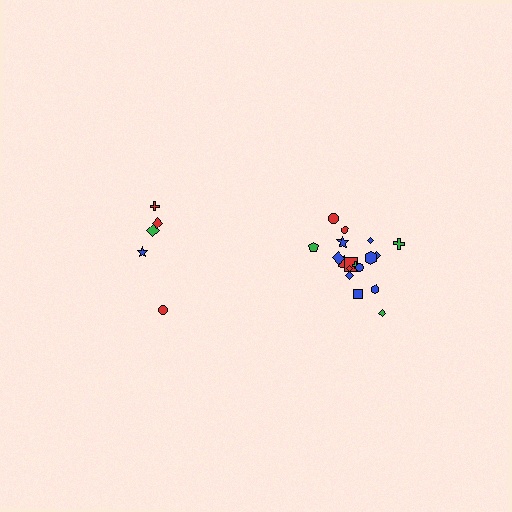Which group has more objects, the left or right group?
The right group.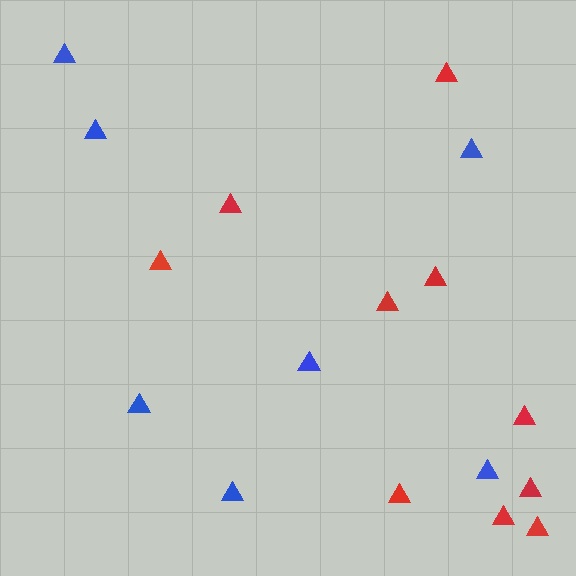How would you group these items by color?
There are 2 groups: one group of red triangles (10) and one group of blue triangles (7).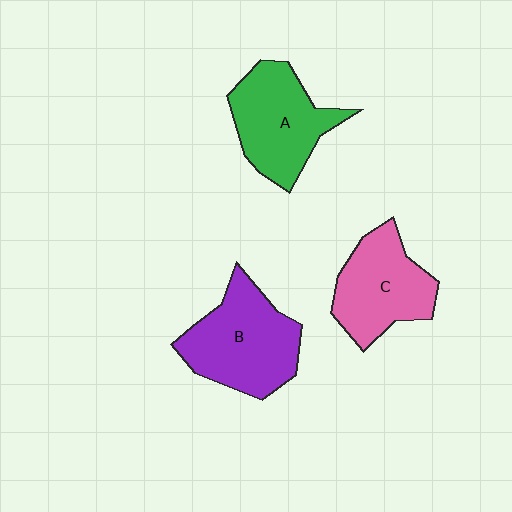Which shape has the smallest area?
Shape C (pink).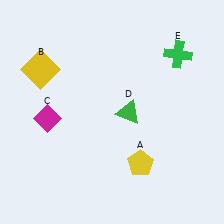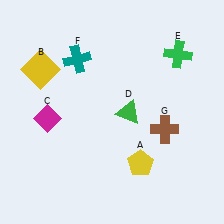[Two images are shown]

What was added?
A teal cross (F), a brown cross (G) were added in Image 2.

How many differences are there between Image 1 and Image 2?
There are 2 differences between the two images.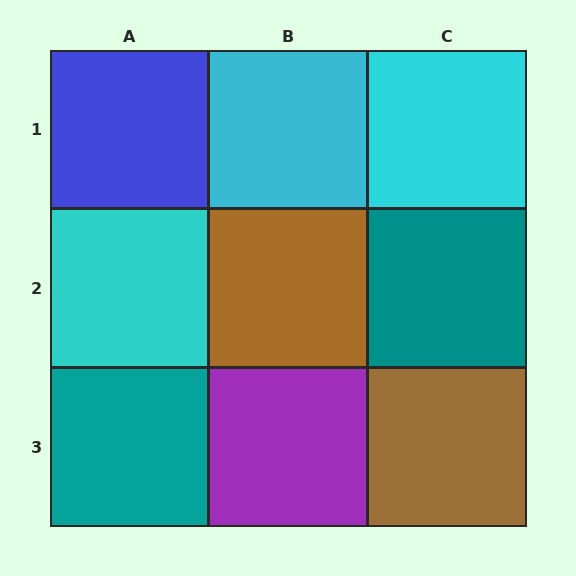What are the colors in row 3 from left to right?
Teal, purple, brown.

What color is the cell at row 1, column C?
Cyan.